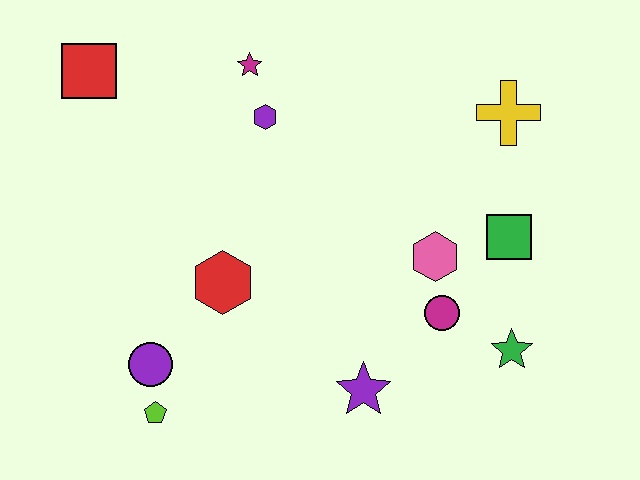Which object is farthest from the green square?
The red square is farthest from the green square.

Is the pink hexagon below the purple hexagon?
Yes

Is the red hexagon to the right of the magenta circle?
No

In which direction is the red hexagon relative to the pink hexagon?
The red hexagon is to the left of the pink hexagon.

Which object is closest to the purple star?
The magenta circle is closest to the purple star.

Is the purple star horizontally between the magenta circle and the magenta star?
Yes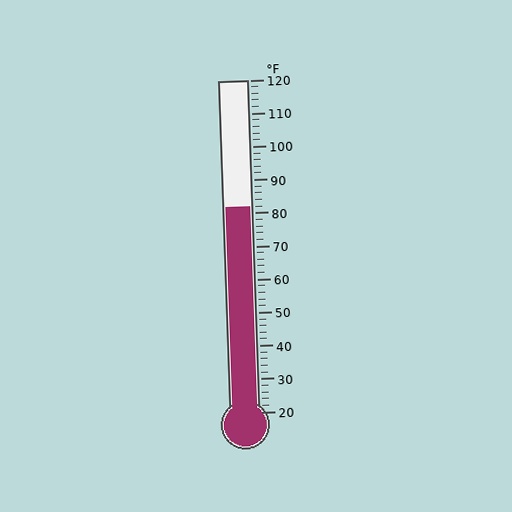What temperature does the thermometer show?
The thermometer shows approximately 82°F.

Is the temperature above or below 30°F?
The temperature is above 30°F.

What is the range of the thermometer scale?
The thermometer scale ranges from 20°F to 120°F.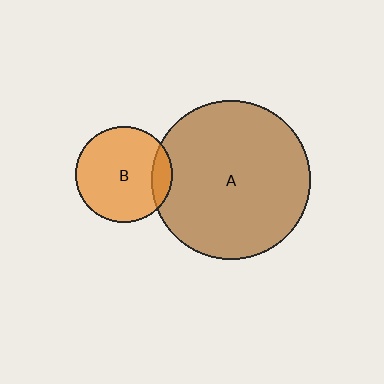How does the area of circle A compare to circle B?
Approximately 2.7 times.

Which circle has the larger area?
Circle A (brown).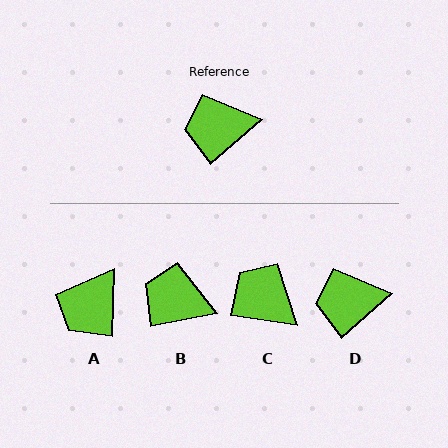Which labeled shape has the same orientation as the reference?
D.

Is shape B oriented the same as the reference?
No, it is off by about 30 degrees.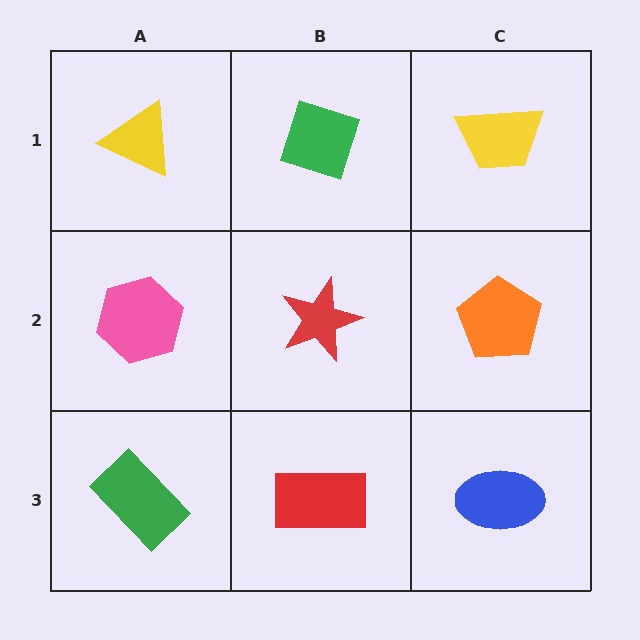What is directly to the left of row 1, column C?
A green diamond.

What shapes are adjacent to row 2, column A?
A yellow triangle (row 1, column A), a green rectangle (row 3, column A), a red star (row 2, column B).